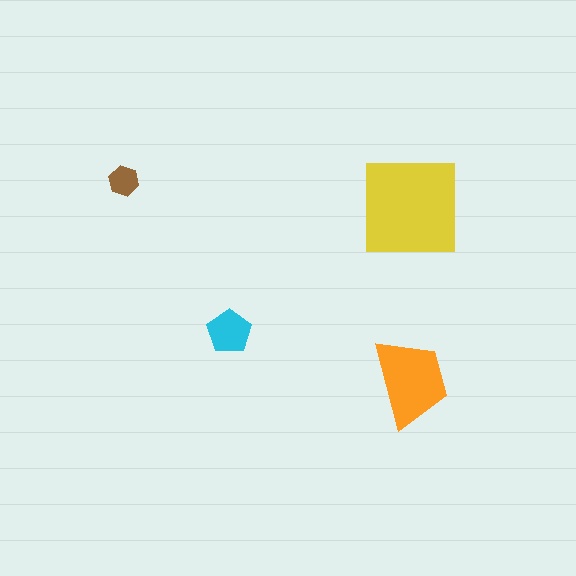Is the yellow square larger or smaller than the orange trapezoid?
Larger.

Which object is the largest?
The yellow square.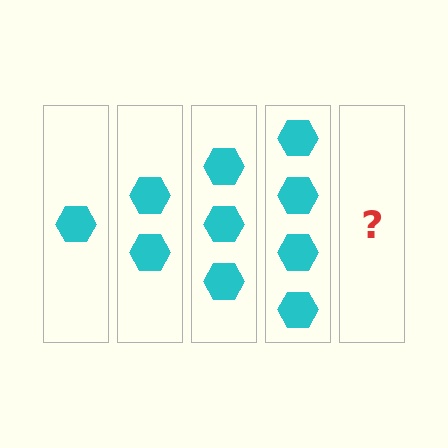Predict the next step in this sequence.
The next step is 5 hexagons.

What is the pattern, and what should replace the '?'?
The pattern is that each step adds one more hexagon. The '?' should be 5 hexagons.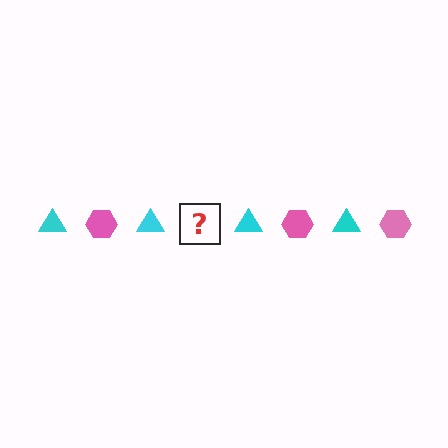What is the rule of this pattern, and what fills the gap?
The rule is that the pattern alternates between cyan triangle and pink hexagon. The gap should be filled with a pink hexagon.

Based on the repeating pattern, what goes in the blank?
The blank should be a pink hexagon.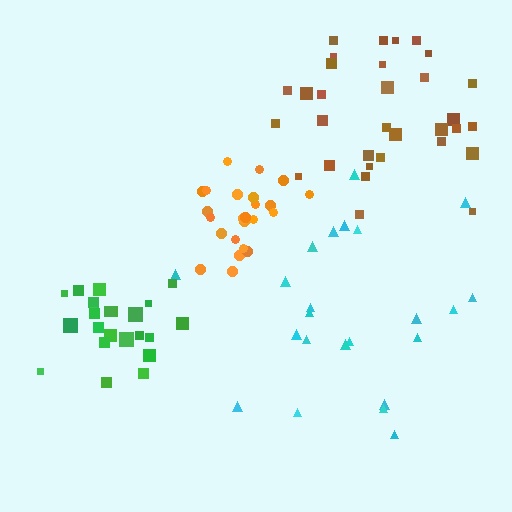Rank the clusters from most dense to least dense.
orange, green, brown, cyan.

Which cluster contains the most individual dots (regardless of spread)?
Brown (32).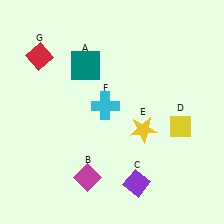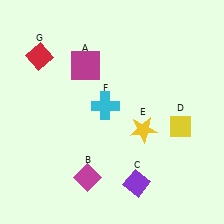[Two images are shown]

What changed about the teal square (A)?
In Image 1, A is teal. In Image 2, it changed to magenta.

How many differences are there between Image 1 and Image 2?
There is 1 difference between the two images.